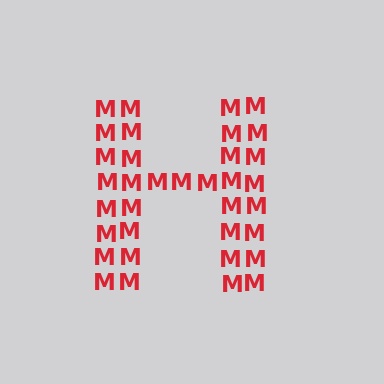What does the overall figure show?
The overall figure shows the letter H.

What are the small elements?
The small elements are letter M's.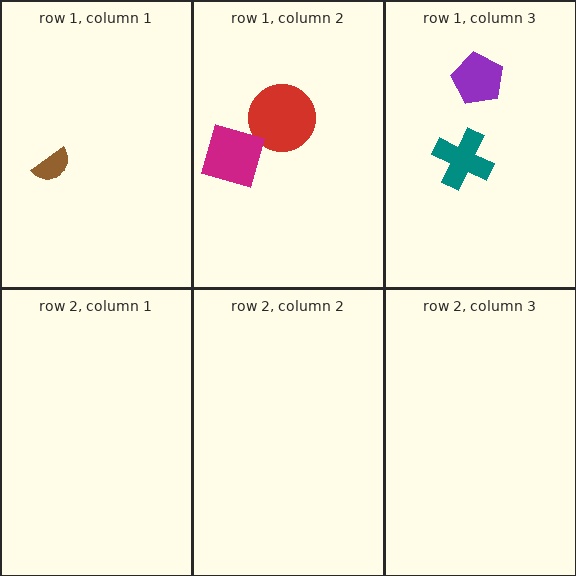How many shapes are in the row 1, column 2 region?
2.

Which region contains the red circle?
The row 1, column 2 region.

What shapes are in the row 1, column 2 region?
The red circle, the magenta square.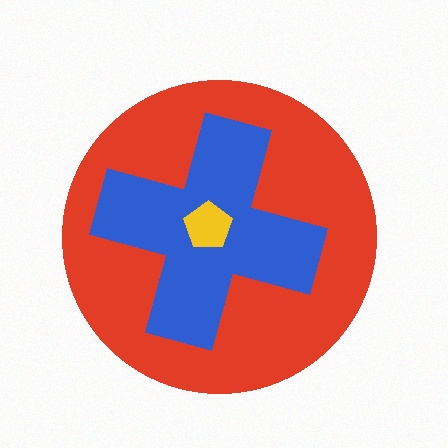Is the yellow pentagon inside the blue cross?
Yes.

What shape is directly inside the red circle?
The blue cross.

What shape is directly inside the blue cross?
The yellow pentagon.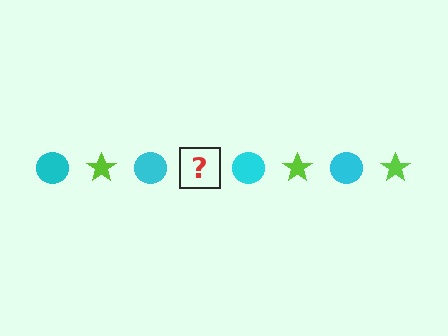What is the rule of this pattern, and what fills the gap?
The rule is that the pattern alternates between cyan circle and lime star. The gap should be filled with a lime star.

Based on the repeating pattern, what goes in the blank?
The blank should be a lime star.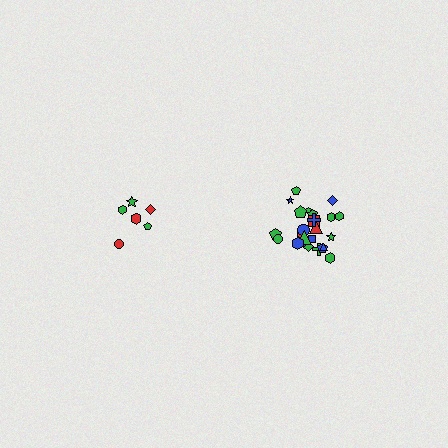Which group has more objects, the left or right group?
The right group.